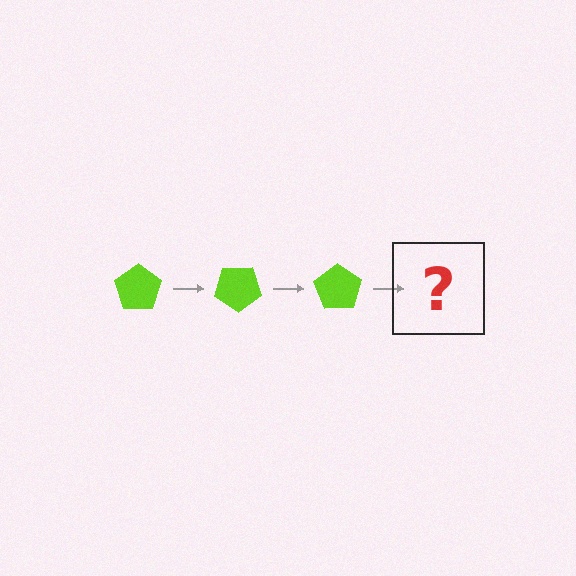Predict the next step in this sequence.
The next step is a lime pentagon rotated 105 degrees.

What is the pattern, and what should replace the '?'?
The pattern is that the pentagon rotates 35 degrees each step. The '?' should be a lime pentagon rotated 105 degrees.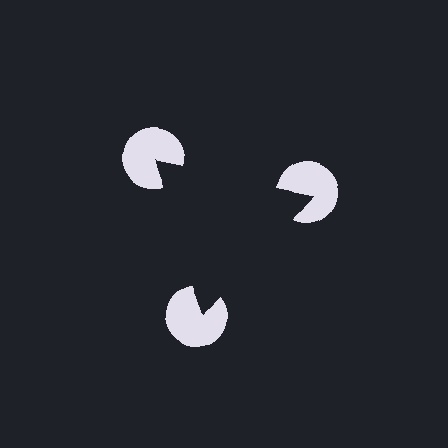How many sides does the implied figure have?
3 sides.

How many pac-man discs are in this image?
There are 3 — one at each vertex of the illusory triangle.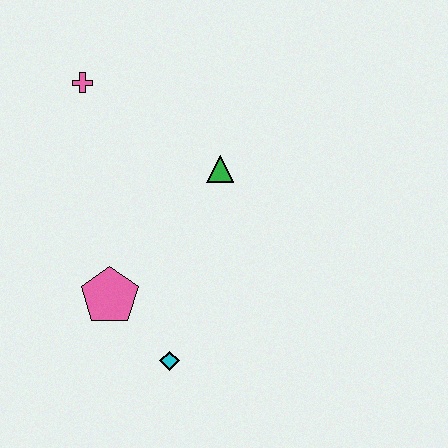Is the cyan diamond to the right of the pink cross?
Yes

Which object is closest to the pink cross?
The green triangle is closest to the pink cross.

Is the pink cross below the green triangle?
No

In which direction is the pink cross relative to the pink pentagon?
The pink cross is above the pink pentagon.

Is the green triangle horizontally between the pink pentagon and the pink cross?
No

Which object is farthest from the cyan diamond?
The pink cross is farthest from the cyan diamond.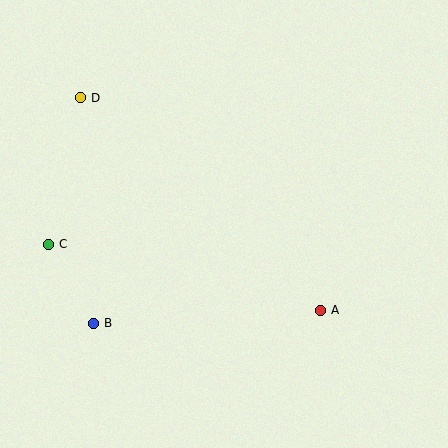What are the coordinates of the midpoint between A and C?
The midpoint between A and C is at (184, 277).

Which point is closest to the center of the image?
Point A at (320, 310) is closest to the center.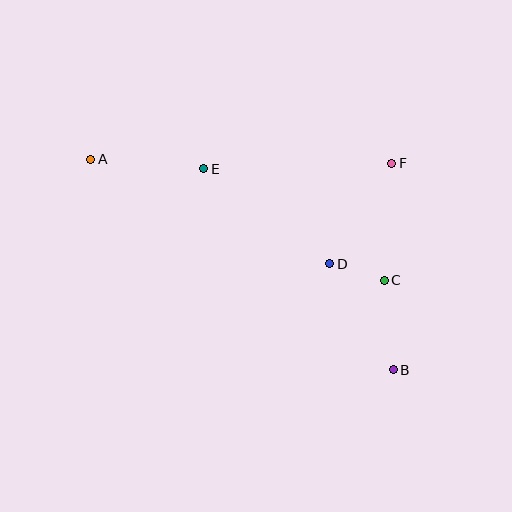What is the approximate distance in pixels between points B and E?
The distance between B and E is approximately 277 pixels.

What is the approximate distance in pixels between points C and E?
The distance between C and E is approximately 212 pixels.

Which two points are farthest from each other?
Points A and B are farthest from each other.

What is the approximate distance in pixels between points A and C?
The distance between A and C is approximately 318 pixels.